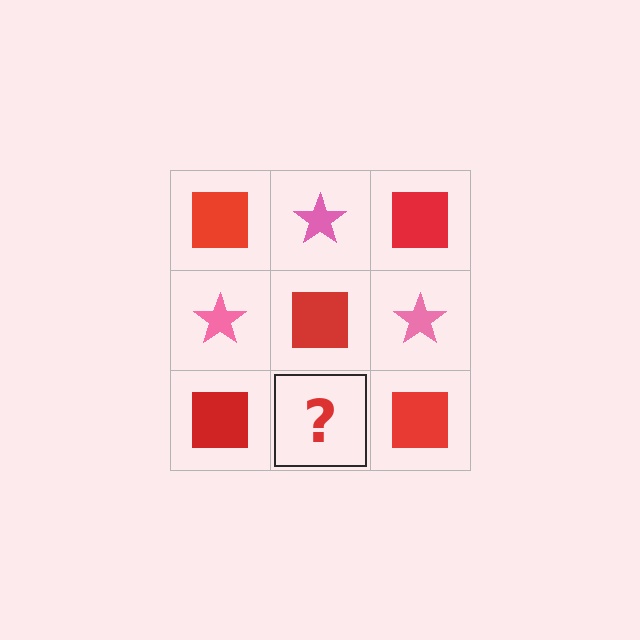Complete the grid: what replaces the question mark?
The question mark should be replaced with a pink star.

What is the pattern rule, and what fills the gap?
The rule is that it alternates red square and pink star in a checkerboard pattern. The gap should be filled with a pink star.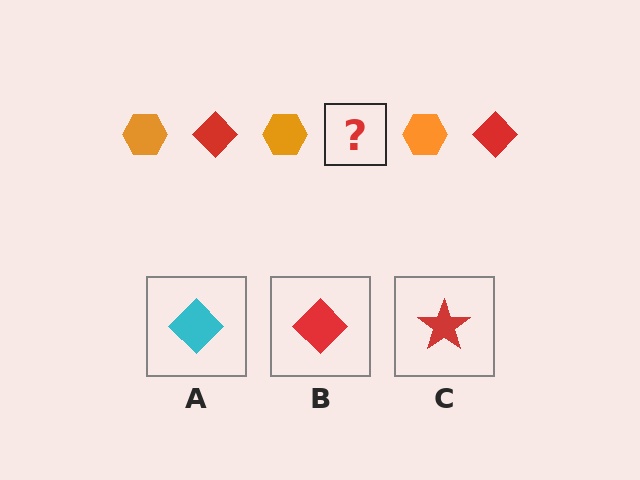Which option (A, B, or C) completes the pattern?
B.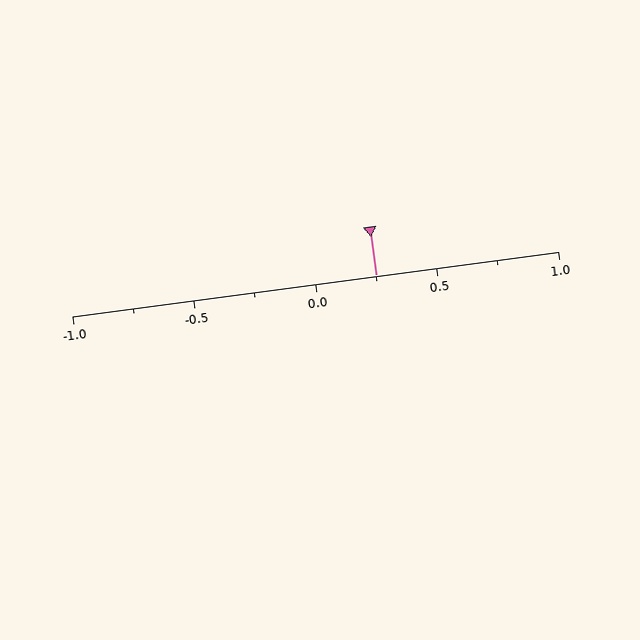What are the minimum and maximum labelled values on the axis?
The axis runs from -1.0 to 1.0.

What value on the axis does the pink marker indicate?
The marker indicates approximately 0.25.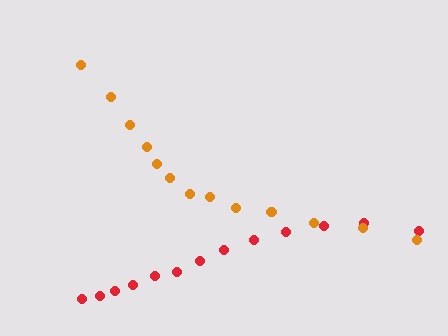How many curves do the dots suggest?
There are 2 distinct paths.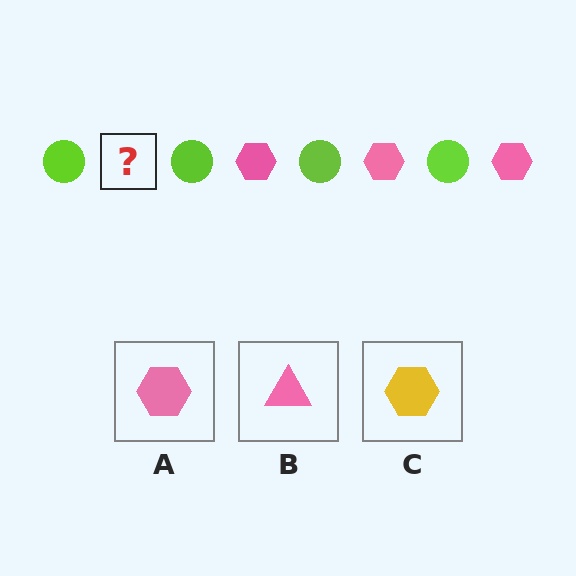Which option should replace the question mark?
Option A.